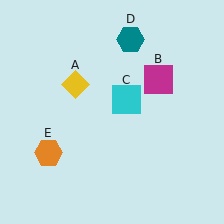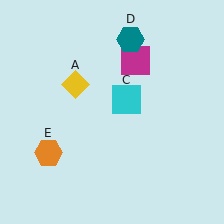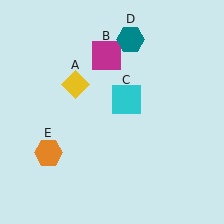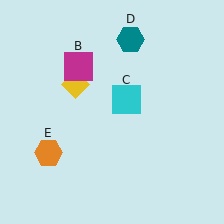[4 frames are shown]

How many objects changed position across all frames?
1 object changed position: magenta square (object B).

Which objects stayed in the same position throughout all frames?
Yellow diamond (object A) and cyan square (object C) and teal hexagon (object D) and orange hexagon (object E) remained stationary.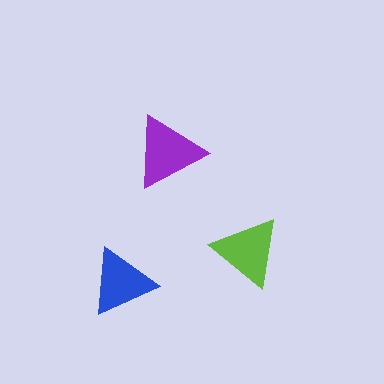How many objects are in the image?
There are 3 objects in the image.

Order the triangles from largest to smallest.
the purple one, the lime one, the blue one.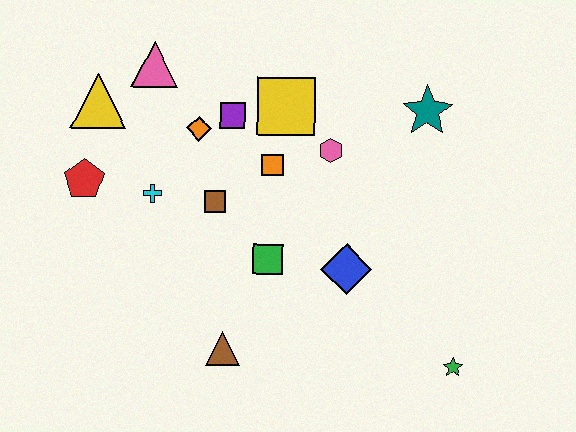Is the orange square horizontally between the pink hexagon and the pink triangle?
Yes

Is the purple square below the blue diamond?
No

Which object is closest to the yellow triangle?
The pink triangle is closest to the yellow triangle.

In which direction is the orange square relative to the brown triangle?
The orange square is above the brown triangle.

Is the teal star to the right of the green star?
No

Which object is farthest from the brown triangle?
The teal star is farthest from the brown triangle.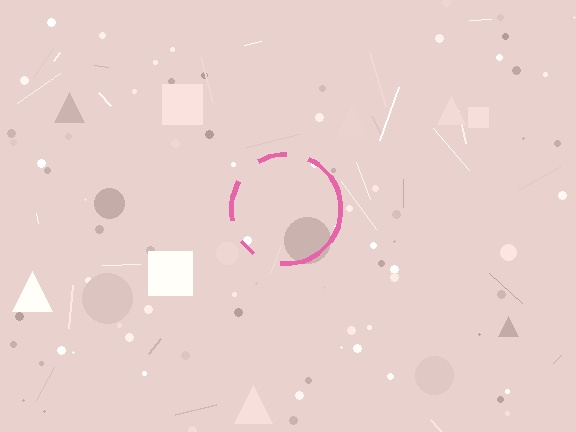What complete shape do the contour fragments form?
The contour fragments form a circle.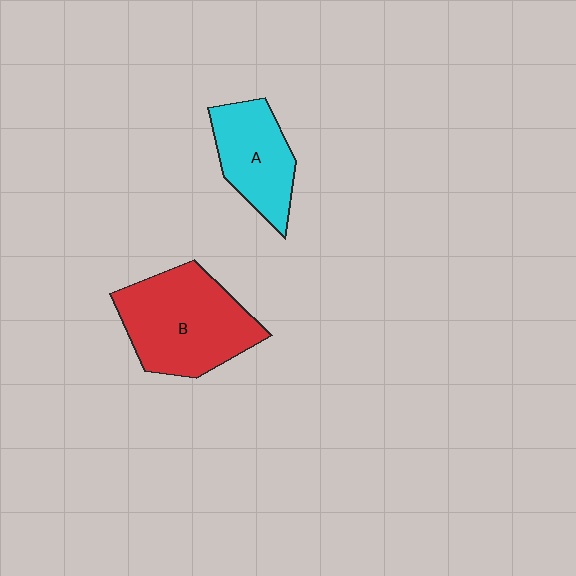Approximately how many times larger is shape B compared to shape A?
Approximately 1.5 times.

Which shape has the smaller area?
Shape A (cyan).